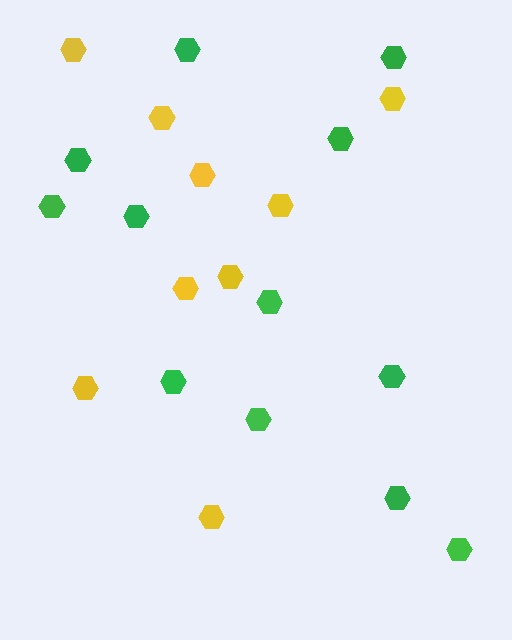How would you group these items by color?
There are 2 groups: one group of yellow hexagons (9) and one group of green hexagons (12).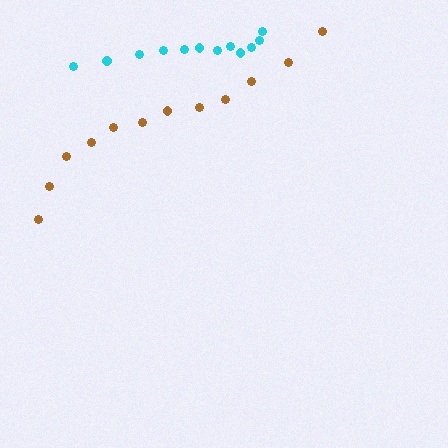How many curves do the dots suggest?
There are 2 distinct paths.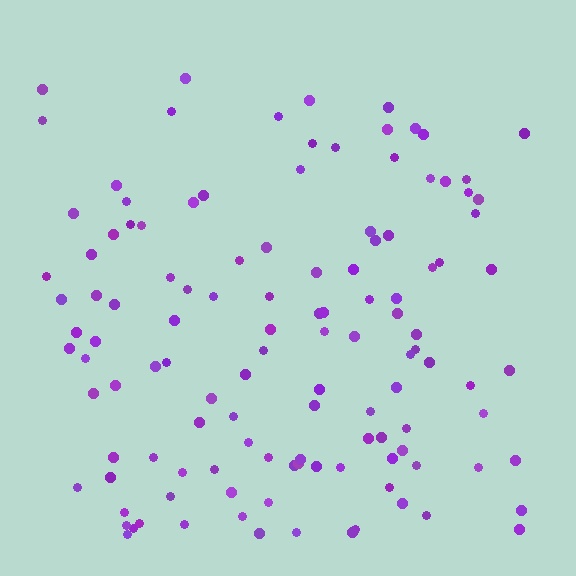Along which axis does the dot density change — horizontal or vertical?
Vertical.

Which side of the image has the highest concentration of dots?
The bottom.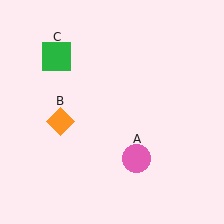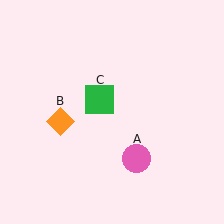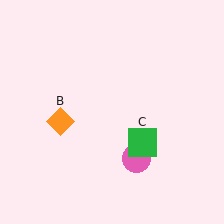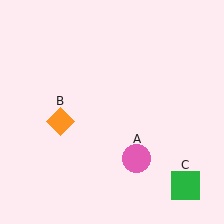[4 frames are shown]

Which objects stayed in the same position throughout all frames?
Pink circle (object A) and orange diamond (object B) remained stationary.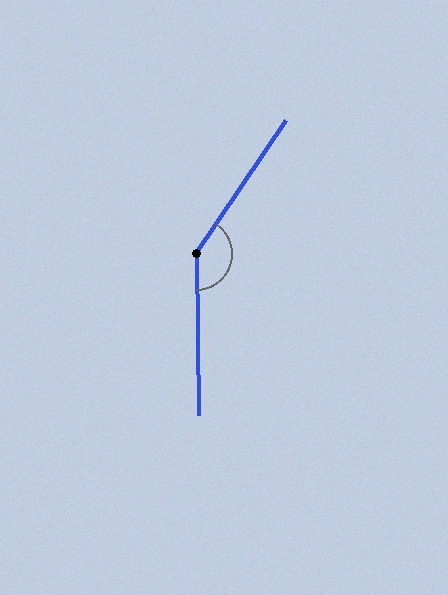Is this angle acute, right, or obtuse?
It is obtuse.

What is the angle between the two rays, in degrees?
Approximately 145 degrees.